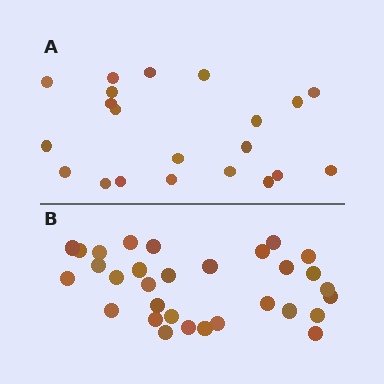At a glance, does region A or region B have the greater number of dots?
Region B (the bottom region) has more dots.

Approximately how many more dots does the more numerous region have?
Region B has roughly 10 or so more dots than region A.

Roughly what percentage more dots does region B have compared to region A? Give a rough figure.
About 50% more.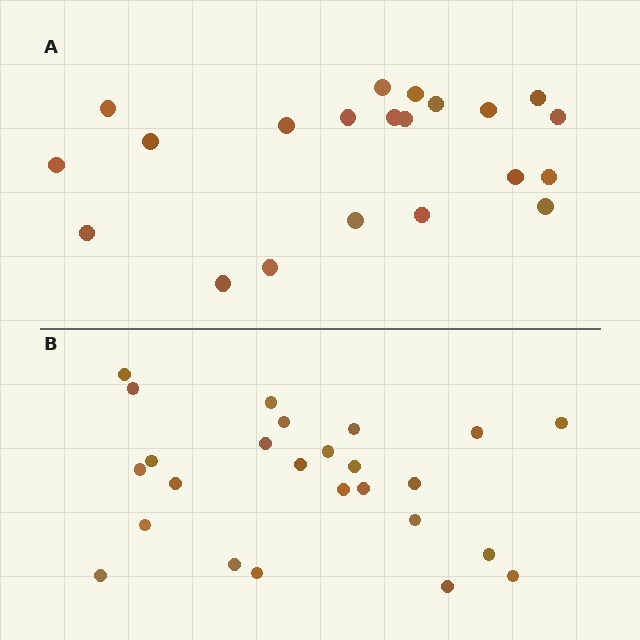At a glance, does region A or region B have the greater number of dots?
Region B (the bottom region) has more dots.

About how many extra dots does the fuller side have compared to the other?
Region B has about 4 more dots than region A.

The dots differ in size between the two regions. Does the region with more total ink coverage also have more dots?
No. Region A has more total ink coverage because its dots are larger, but region B actually contains more individual dots. Total area can be misleading — the number of items is what matters here.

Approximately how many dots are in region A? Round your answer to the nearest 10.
About 20 dots. (The exact count is 21, which rounds to 20.)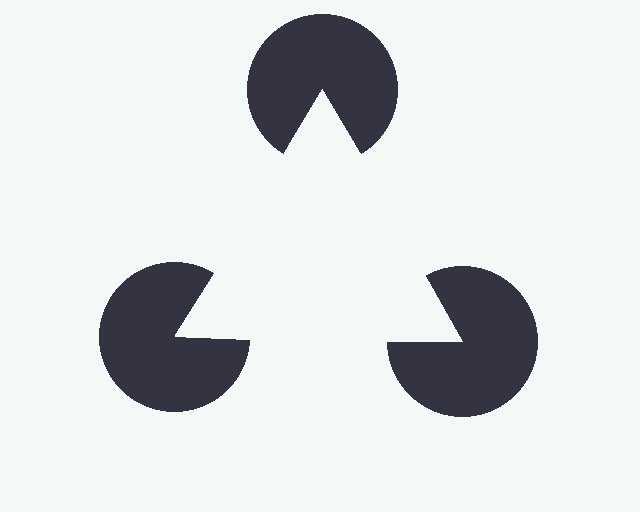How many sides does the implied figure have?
3 sides.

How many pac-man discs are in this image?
There are 3 — one at each vertex of the illusory triangle.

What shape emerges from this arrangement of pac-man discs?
An illusory triangle — its edges are inferred from the aligned wedge cuts in the pac-man discs, not physically drawn.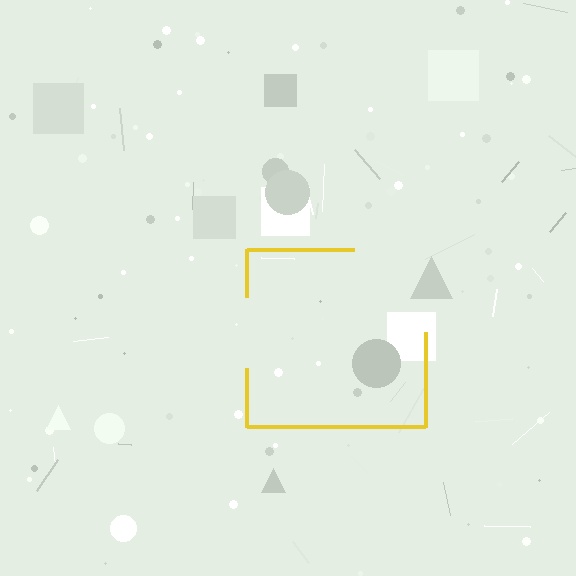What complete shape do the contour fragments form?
The contour fragments form a square.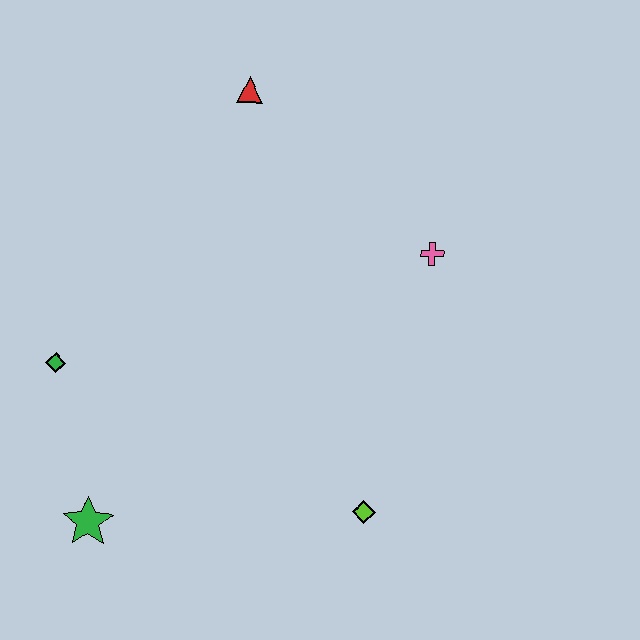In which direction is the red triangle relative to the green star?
The red triangle is above the green star.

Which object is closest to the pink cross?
The red triangle is closest to the pink cross.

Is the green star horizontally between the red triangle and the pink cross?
No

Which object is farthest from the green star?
The red triangle is farthest from the green star.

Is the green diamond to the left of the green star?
Yes